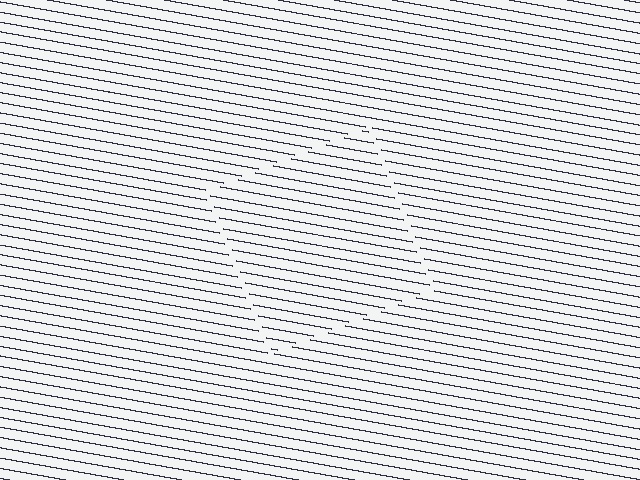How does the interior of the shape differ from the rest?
The interior of the shape contains the same grating, shifted by half a period — the contour is defined by the phase discontinuity where line-ends from the inner and outer gratings abut.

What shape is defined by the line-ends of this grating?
An illusory square. The interior of the shape contains the same grating, shifted by half a period — the contour is defined by the phase discontinuity where line-ends from the inner and outer gratings abut.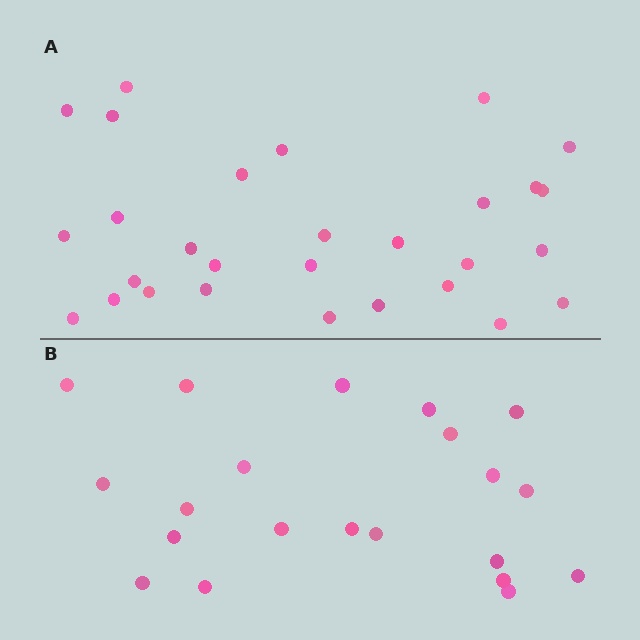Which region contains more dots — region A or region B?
Region A (the top region) has more dots.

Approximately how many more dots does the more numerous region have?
Region A has roughly 8 or so more dots than region B.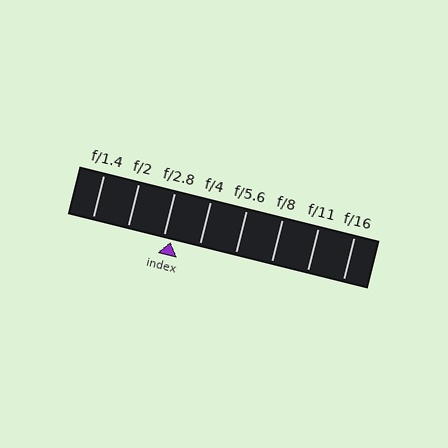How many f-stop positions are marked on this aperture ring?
There are 8 f-stop positions marked.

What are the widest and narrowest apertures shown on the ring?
The widest aperture shown is f/1.4 and the narrowest is f/16.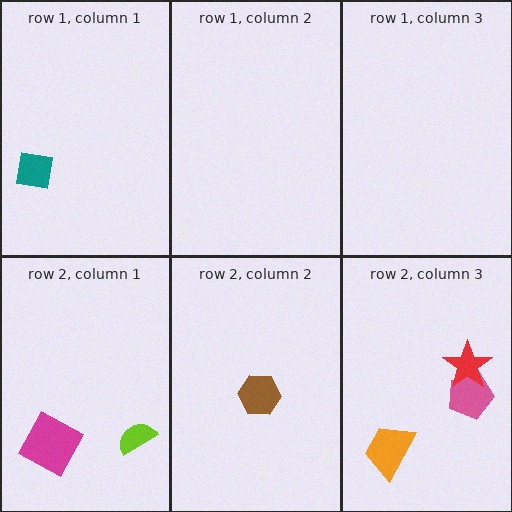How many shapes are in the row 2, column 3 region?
3.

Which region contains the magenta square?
The row 2, column 1 region.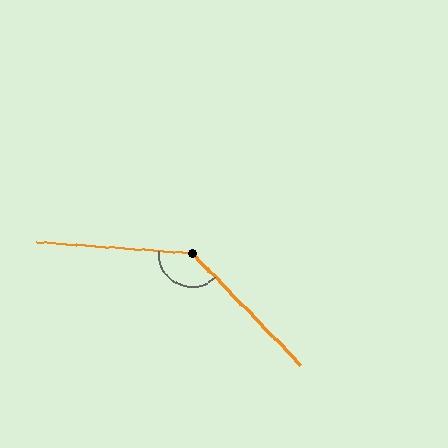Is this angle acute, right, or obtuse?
It is obtuse.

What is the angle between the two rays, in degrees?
Approximately 139 degrees.